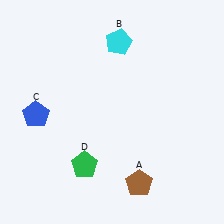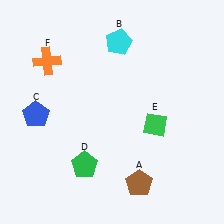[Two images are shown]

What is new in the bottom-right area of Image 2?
A green diamond (E) was added in the bottom-right area of Image 2.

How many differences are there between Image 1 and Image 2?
There are 2 differences between the two images.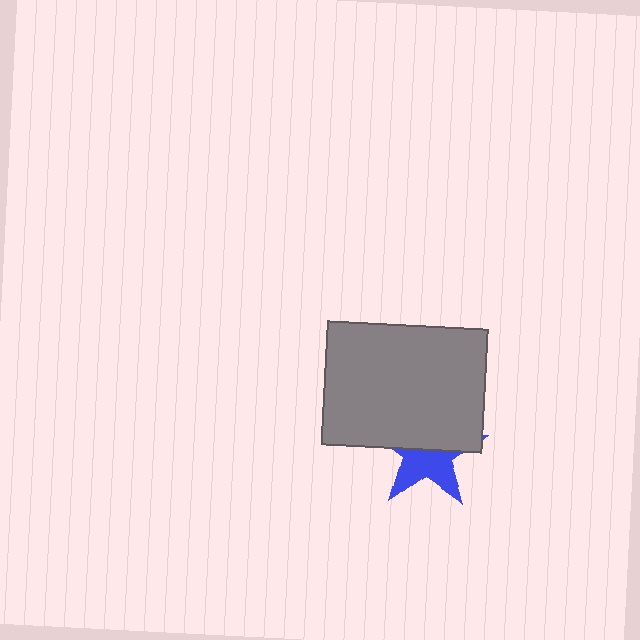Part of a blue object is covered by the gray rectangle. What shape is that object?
It is a star.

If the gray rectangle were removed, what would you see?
You would see the complete blue star.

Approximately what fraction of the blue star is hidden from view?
Roughly 54% of the blue star is hidden behind the gray rectangle.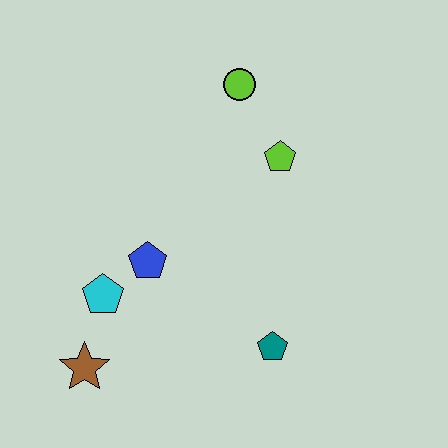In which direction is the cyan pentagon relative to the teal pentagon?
The cyan pentagon is to the left of the teal pentagon.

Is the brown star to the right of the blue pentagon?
No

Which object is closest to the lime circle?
The lime pentagon is closest to the lime circle.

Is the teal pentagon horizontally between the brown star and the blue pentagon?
No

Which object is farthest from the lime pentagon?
The brown star is farthest from the lime pentagon.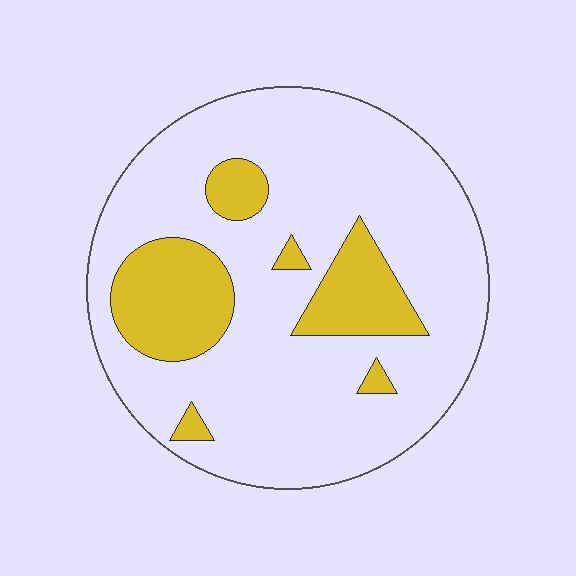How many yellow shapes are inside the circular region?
6.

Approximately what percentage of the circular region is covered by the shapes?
Approximately 20%.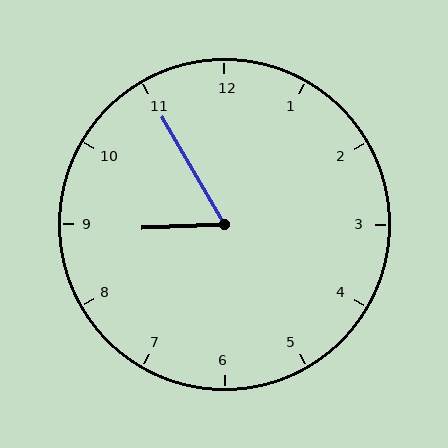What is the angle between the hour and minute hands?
Approximately 62 degrees.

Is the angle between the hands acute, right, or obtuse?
It is acute.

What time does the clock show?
8:55.